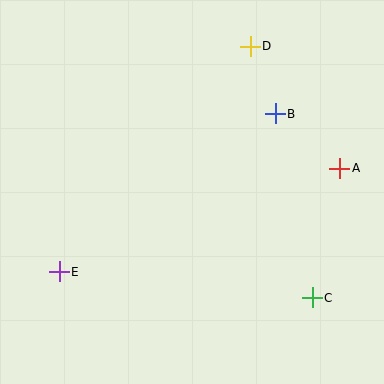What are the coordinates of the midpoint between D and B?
The midpoint between D and B is at (263, 80).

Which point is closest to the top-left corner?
Point D is closest to the top-left corner.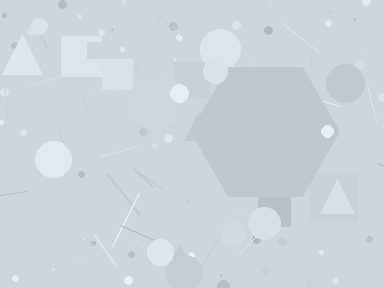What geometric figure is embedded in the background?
A hexagon is embedded in the background.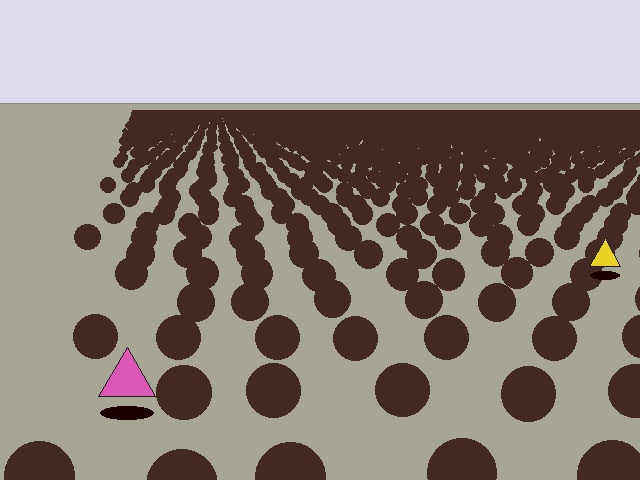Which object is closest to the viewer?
The pink triangle is closest. The texture marks near it are larger and more spread out.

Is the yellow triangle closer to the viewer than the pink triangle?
No. The pink triangle is closer — you can tell from the texture gradient: the ground texture is coarser near it.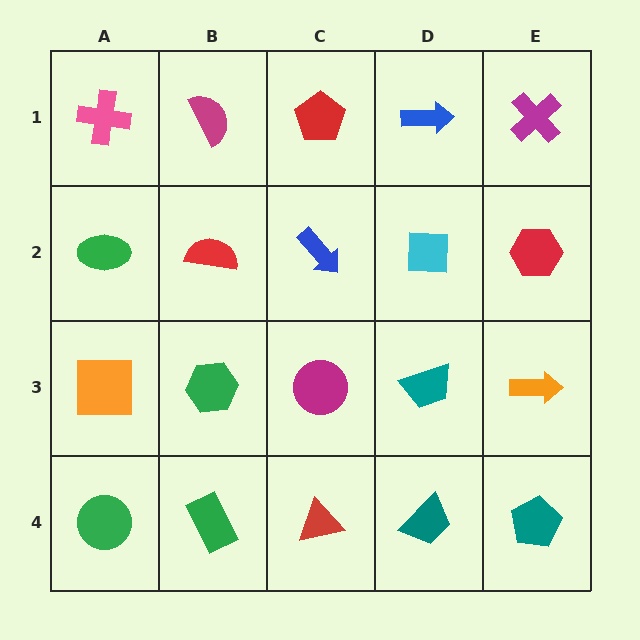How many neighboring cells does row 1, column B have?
3.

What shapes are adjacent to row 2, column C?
A red pentagon (row 1, column C), a magenta circle (row 3, column C), a red semicircle (row 2, column B), a cyan square (row 2, column D).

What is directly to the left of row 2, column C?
A red semicircle.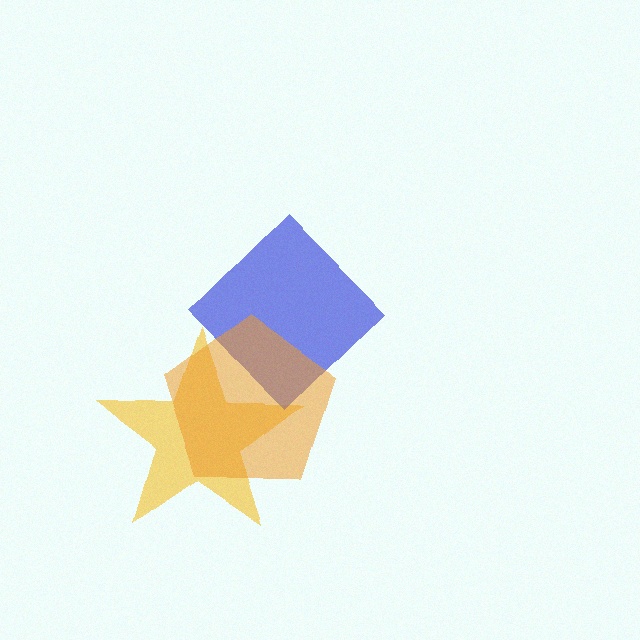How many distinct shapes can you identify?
There are 3 distinct shapes: a yellow star, a blue diamond, an orange pentagon.